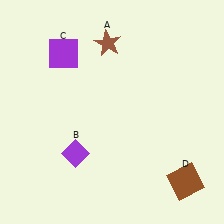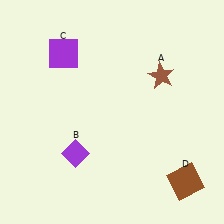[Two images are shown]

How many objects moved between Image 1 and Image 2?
1 object moved between the two images.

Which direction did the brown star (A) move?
The brown star (A) moved right.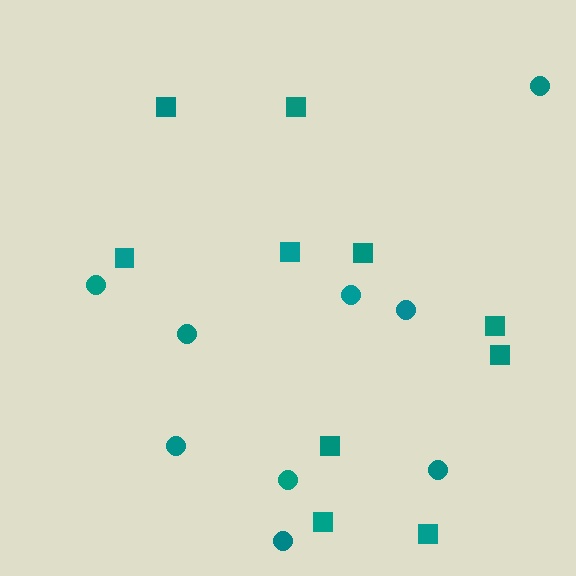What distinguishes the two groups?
There are 2 groups: one group of squares (10) and one group of circles (9).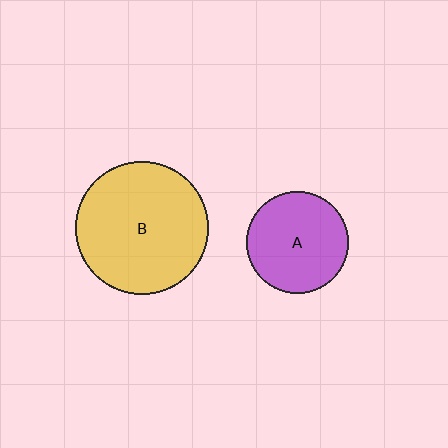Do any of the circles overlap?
No, none of the circles overlap.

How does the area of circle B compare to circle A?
Approximately 1.7 times.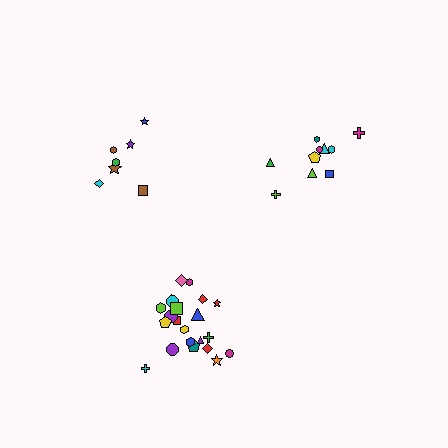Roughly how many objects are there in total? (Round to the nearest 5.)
Roughly 40 objects in total.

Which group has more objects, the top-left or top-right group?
The top-right group.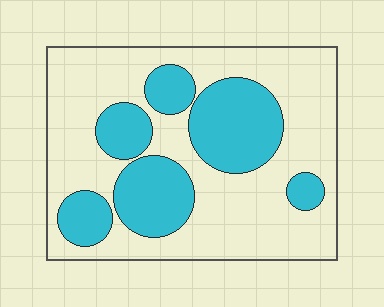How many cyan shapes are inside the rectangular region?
6.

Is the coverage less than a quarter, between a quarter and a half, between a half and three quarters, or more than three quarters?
Between a quarter and a half.